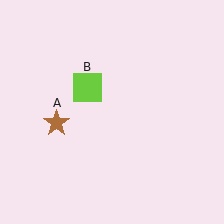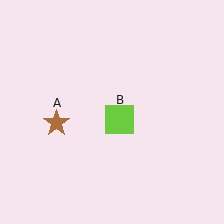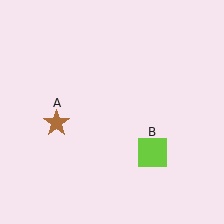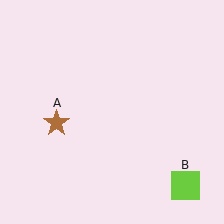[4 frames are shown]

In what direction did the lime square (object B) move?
The lime square (object B) moved down and to the right.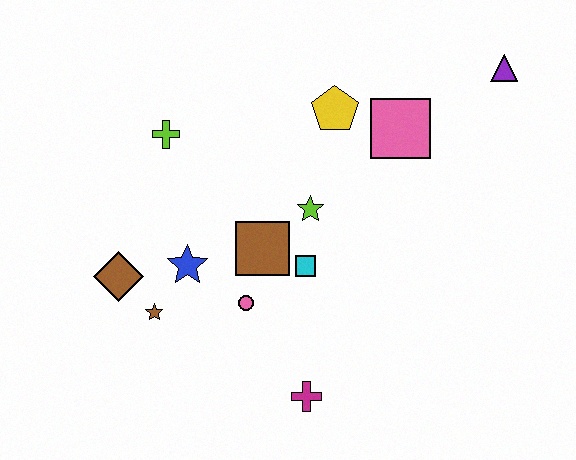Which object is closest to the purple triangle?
The pink square is closest to the purple triangle.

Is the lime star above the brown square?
Yes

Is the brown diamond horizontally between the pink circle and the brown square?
No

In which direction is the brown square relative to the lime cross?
The brown square is below the lime cross.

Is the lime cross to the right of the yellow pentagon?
No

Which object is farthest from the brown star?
The purple triangle is farthest from the brown star.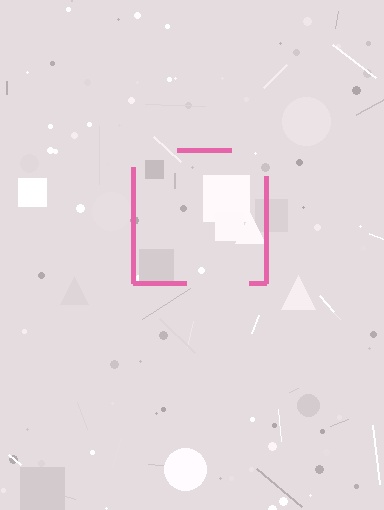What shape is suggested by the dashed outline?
The dashed outline suggests a square.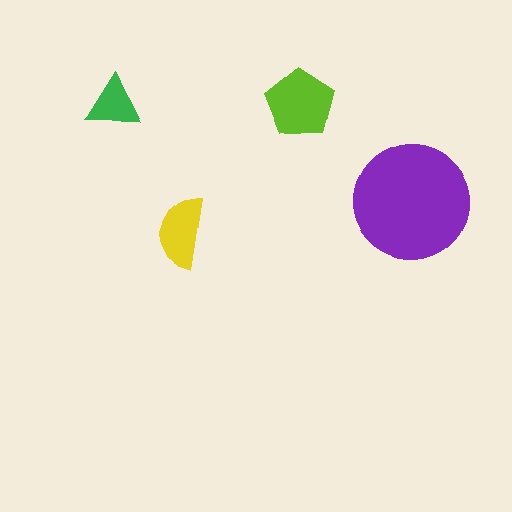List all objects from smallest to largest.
The green triangle, the yellow semicircle, the lime pentagon, the purple circle.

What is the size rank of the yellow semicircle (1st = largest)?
3rd.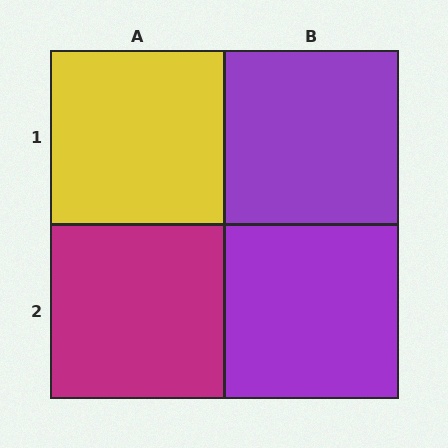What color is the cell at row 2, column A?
Magenta.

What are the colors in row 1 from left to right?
Yellow, purple.